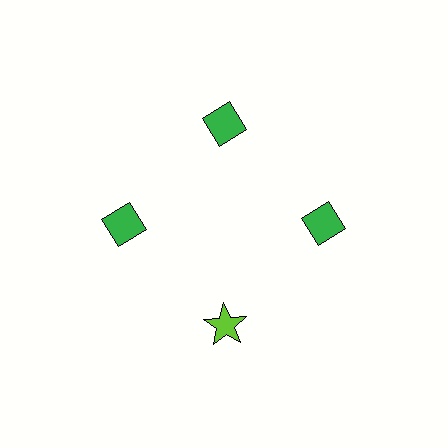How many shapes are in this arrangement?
There are 4 shapes arranged in a ring pattern.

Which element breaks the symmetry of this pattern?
The lime star at roughly the 6 o'clock position breaks the symmetry. All other shapes are green diamonds.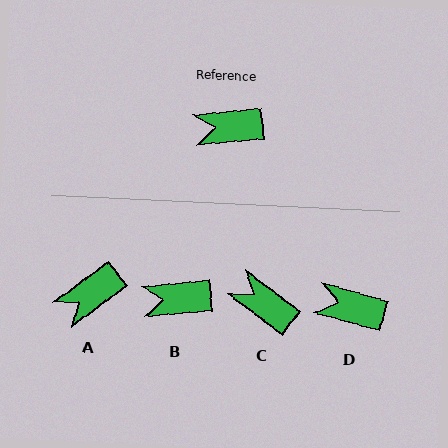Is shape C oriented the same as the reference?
No, it is off by about 42 degrees.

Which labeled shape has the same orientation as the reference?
B.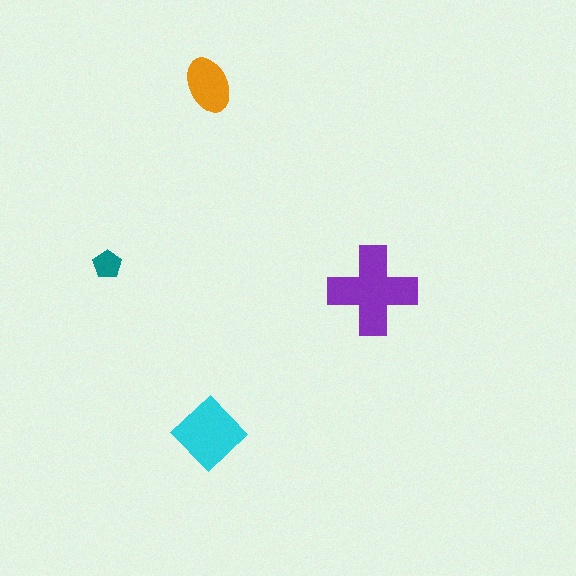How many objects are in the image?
There are 4 objects in the image.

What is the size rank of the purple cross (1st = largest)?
1st.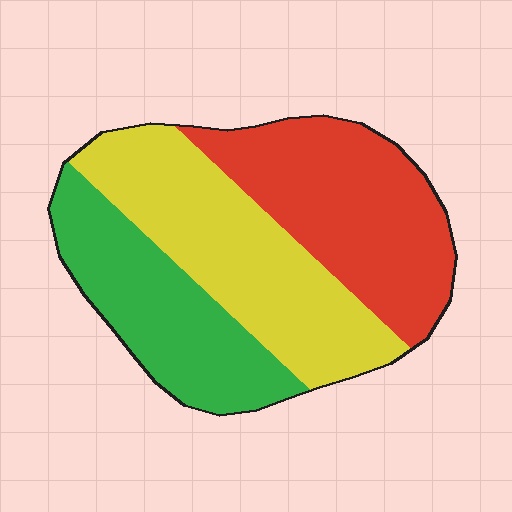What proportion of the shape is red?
Red covers around 35% of the shape.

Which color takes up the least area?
Green, at roughly 30%.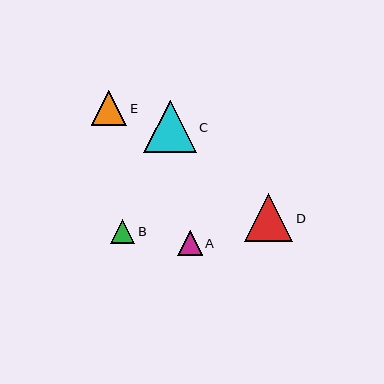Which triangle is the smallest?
Triangle B is the smallest with a size of approximately 24 pixels.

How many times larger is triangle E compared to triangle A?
Triangle E is approximately 1.4 times the size of triangle A.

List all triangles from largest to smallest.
From largest to smallest: C, D, E, A, B.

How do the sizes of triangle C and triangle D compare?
Triangle C and triangle D are approximately the same size.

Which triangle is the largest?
Triangle C is the largest with a size of approximately 53 pixels.